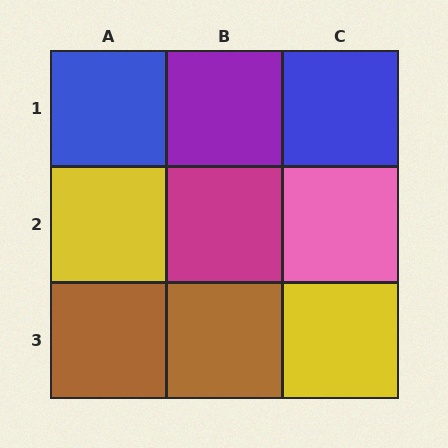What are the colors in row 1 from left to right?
Blue, purple, blue.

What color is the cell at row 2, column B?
Magenta.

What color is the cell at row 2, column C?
Pink.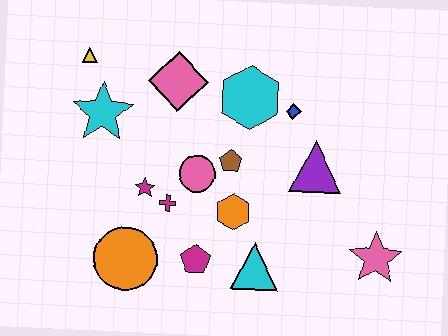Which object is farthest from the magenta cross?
The pink star is farthest from the magenta cross.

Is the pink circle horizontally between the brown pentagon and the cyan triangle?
No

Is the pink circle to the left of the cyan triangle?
Yes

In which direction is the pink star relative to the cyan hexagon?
The pink star is below the cyan hexagon.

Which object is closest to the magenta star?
The magenta cross is closest to the magenta star.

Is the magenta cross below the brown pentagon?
Yes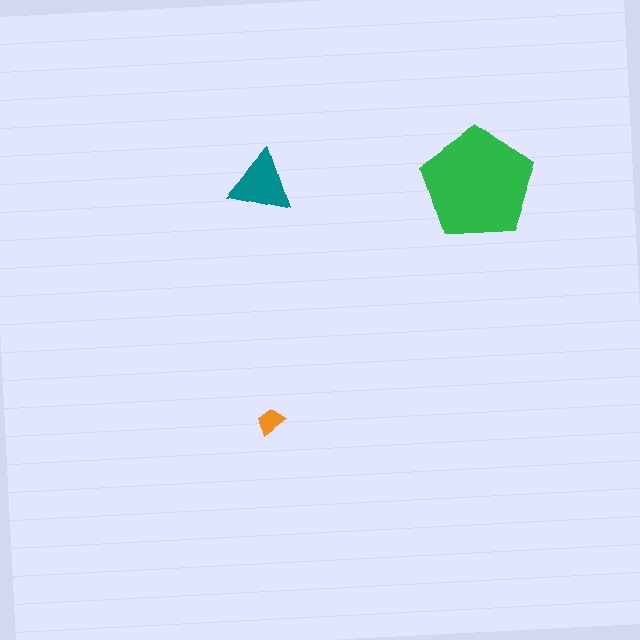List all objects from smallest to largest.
The orange trapezoid, the teal triangle, the green pentagon.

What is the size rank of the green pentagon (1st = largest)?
1st.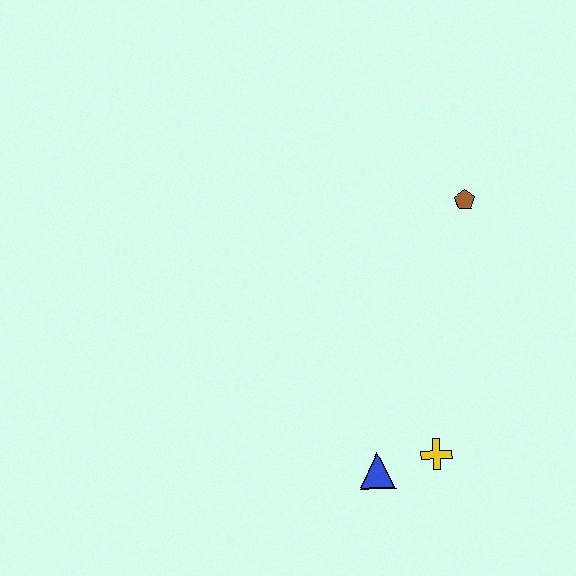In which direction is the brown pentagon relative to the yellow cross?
The brown pentagon is above the yellow cross.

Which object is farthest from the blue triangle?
The brown pentagon is farthest from the blue triangle.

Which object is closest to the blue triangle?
The yellow cross is closest to the blue triangle.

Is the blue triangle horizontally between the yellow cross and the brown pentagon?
No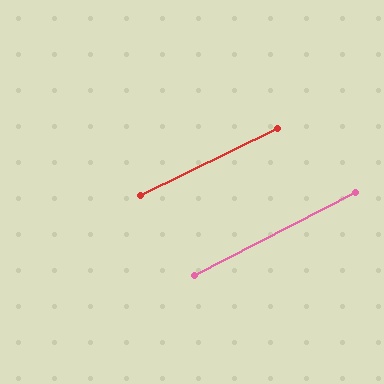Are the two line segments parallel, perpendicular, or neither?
Parallel — their directions differ by only 1.5°.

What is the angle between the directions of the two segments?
Approximately 1 degree.